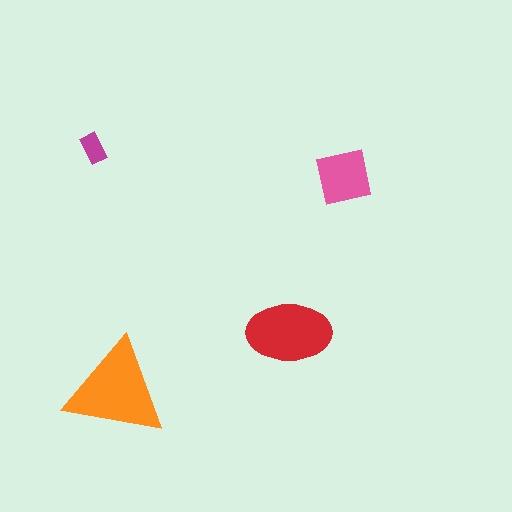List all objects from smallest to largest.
The magenta rectangle, the pink square, the red ellipse, the orange triangle.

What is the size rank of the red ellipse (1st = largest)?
2nd.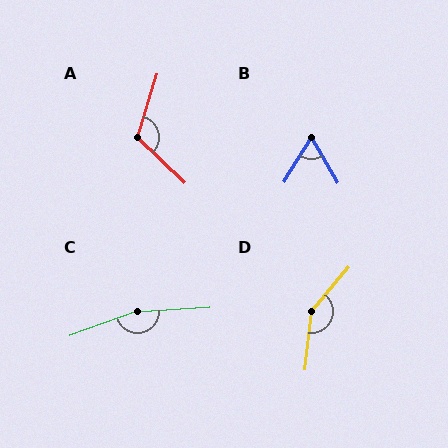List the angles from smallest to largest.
B (62°), A (116°), D (147°), C (163°).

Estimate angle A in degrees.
Approximately 116 degrees.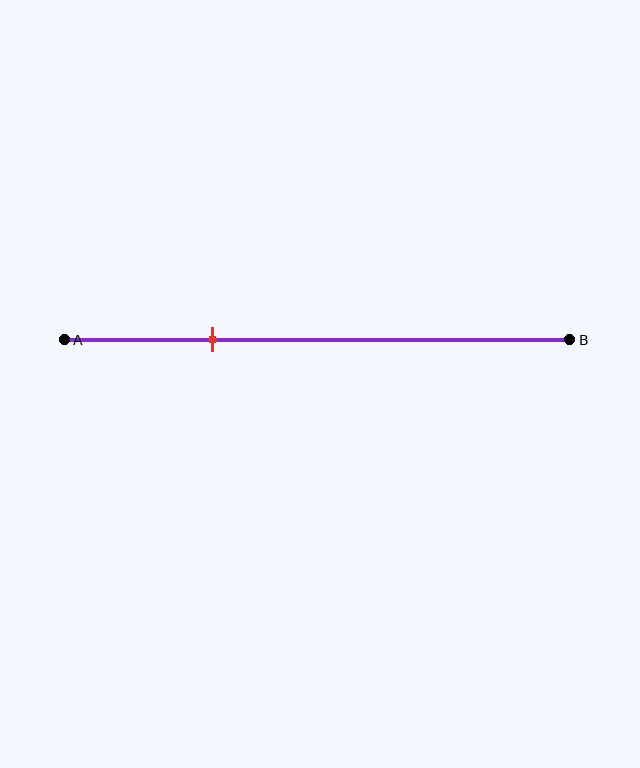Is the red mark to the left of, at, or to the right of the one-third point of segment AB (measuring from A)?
The red mark is to the left of the one-third point of segment AB.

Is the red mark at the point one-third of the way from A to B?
No, the mark is at about 30% from A, not at the 33% one-third point.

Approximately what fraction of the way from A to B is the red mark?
The red mark is approximately 30% of the way from A to B.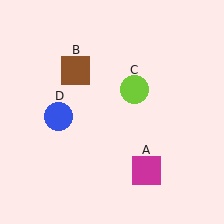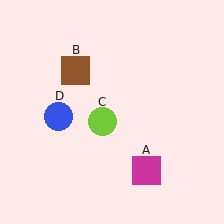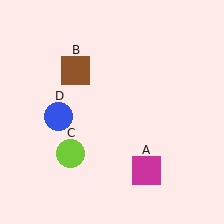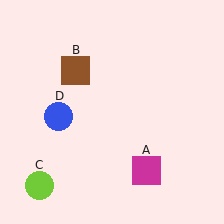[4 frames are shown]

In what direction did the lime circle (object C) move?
The lime circle (object C) moved down and to the left.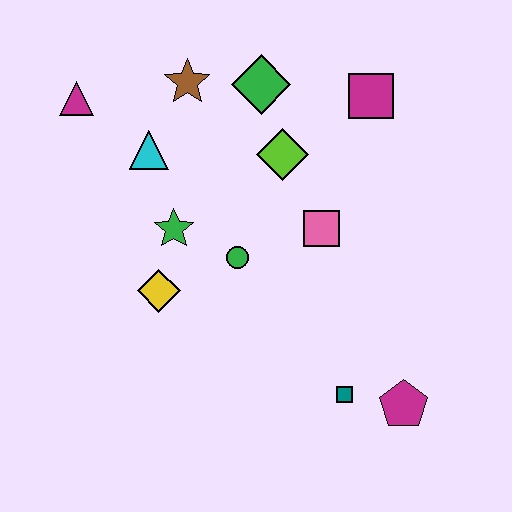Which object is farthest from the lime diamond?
The magenta pentagon is farthest from the lime diamond.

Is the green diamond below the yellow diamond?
No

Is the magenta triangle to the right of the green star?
No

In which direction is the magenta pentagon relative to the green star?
The magenta pentagon is to the right of the green star.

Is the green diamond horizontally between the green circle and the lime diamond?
Yes